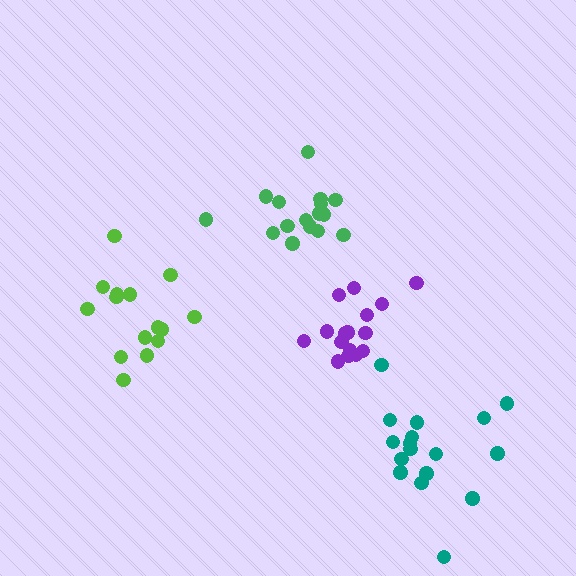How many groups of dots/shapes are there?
There are 4 groups.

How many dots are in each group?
Group 1: 16 dots, Group 2: 16 dots, Group 3: 15 dots, Group 4: 17 dots (64 total).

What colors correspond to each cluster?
The clusters are colored: green, purple, lime, teal.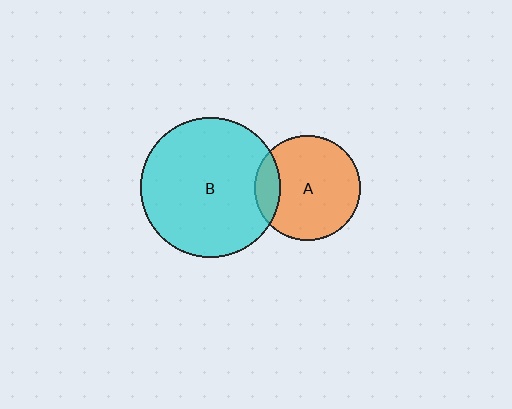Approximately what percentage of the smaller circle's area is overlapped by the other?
Approximately 15%.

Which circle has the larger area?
Circle B (cyan).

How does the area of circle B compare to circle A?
Approximately 1.7 times.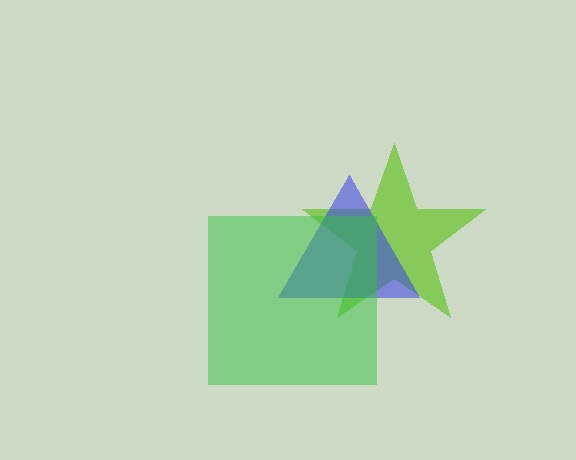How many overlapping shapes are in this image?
There are 3 overlapping shapes in the image.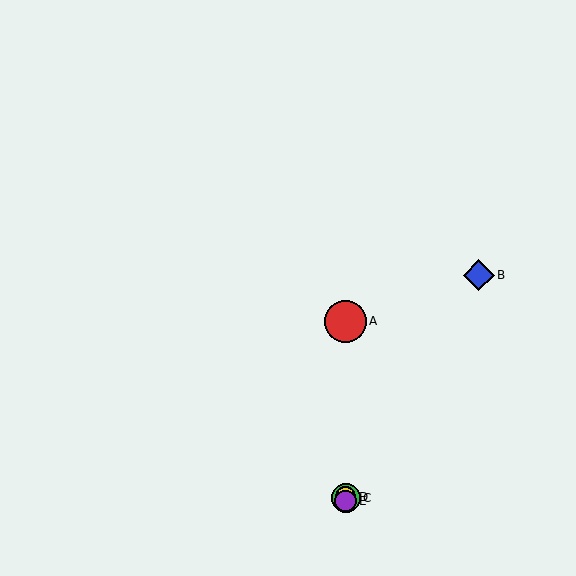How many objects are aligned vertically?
4 objects (A, C, D, E) are aligned vertically.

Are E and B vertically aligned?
No, E is at x≈346 and B is at x≈479.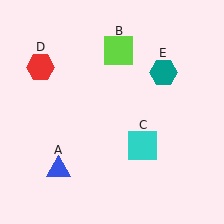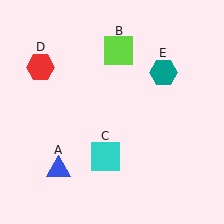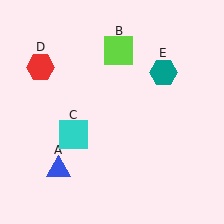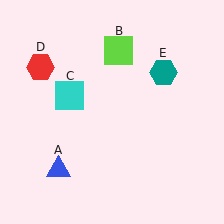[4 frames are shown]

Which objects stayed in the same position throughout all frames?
Blue triangle (object A) and lime square (object B) and red hexagon (object D) and teal hexagon (object E) remained stationary.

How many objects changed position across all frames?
1 object changed position: cyan square (object C).